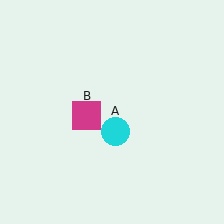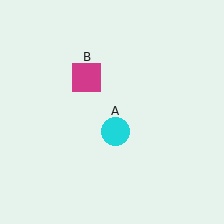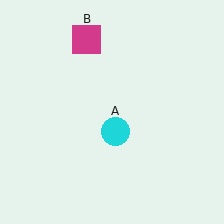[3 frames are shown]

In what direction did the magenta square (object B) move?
The magenta square (object B) moved up.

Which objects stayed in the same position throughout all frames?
Cyan circle (object A) remained stationary.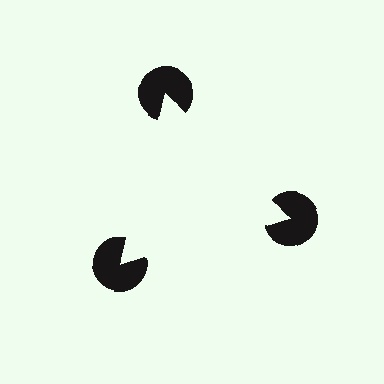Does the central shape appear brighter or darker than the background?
It typically appears slightly brighter than the background, even though no actual brightness change is drawn.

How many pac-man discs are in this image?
There are 3 — one at each vertex of the illusory triangle.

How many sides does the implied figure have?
3 sides.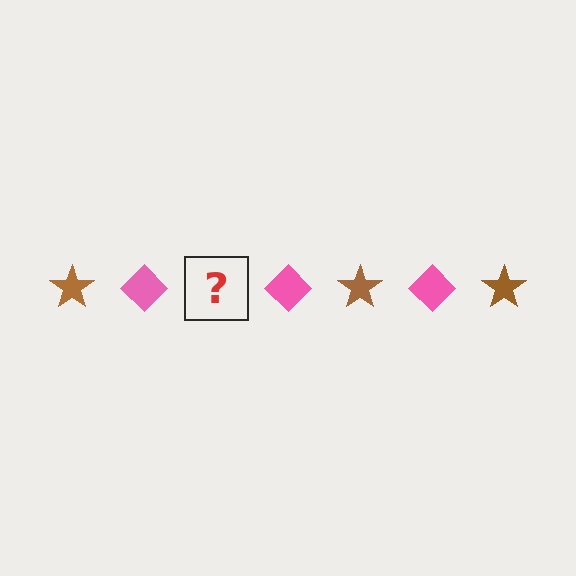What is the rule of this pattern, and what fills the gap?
The rule is that the pattern alternates between brown star and pink diamond. The gap should be filled with a brown star.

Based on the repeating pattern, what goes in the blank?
The blank should be a brown star.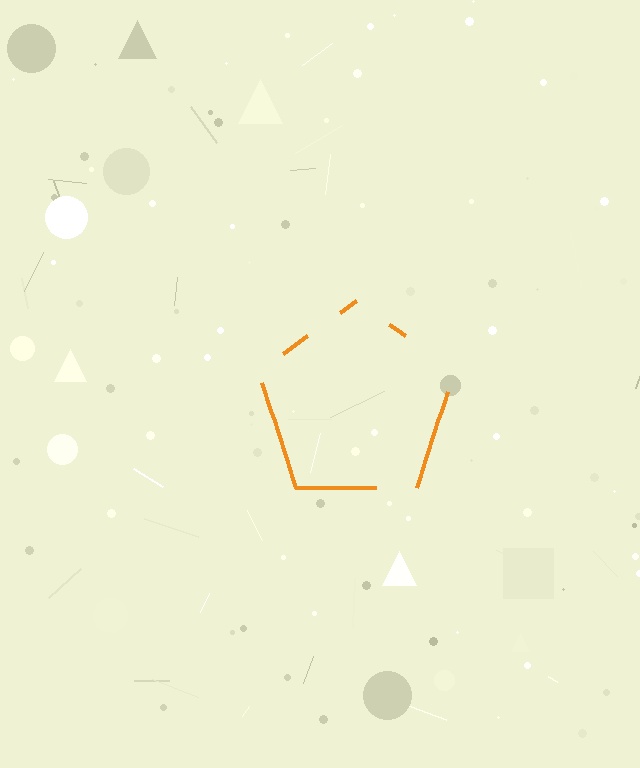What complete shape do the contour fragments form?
The contour fragments form a pentagon.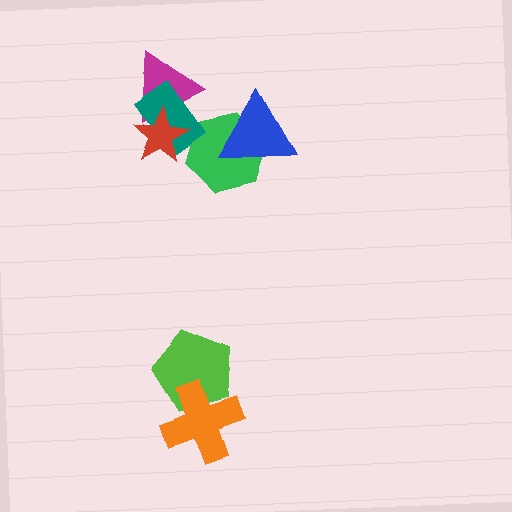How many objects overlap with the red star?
2 objects overlap with the red star.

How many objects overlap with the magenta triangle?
2 objects overlap with the magenta triangle.